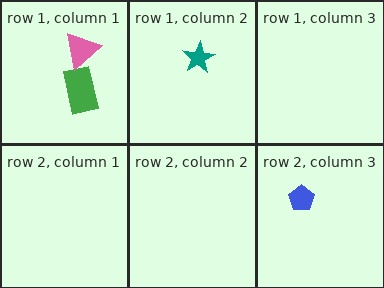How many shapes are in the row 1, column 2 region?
1.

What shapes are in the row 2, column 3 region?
The blue pentagon.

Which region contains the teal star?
The row 1, column 2 region.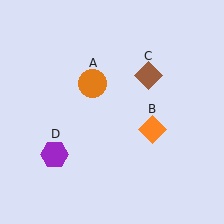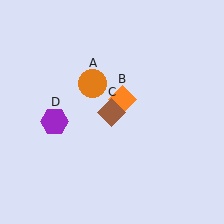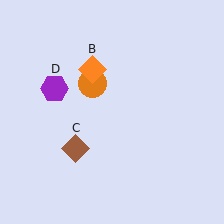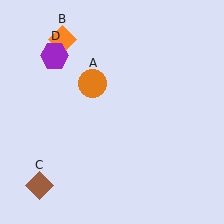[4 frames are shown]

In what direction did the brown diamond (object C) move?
The brown diamond (object C) moved down and to the left.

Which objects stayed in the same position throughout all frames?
Orange circle (object A) remained stationary.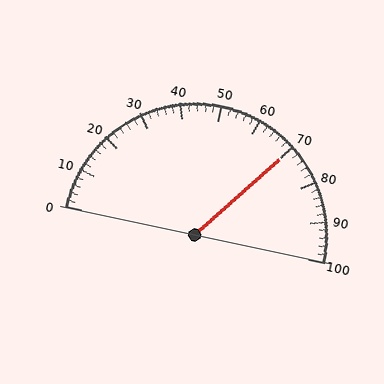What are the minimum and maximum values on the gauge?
The gauge ranges from 0 to 100.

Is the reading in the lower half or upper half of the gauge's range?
The reading is in the upper half of the range (0 to 100).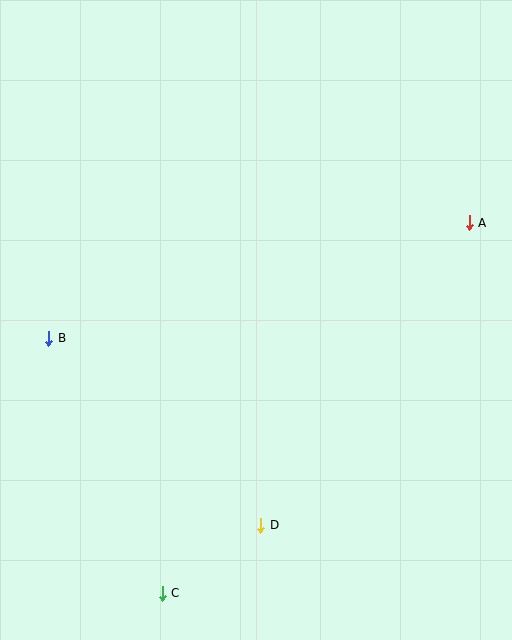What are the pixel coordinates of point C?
Point C is at (162, 593).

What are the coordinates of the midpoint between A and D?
The midpoint between A and D is at (365, 374).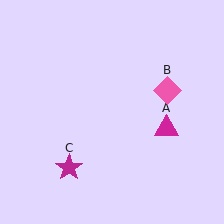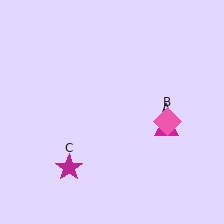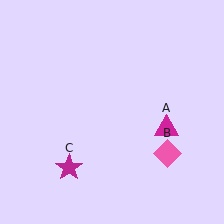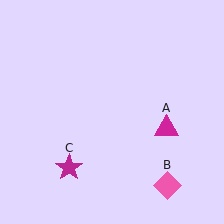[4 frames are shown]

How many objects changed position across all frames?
1 object changed position: pink diamond (object B).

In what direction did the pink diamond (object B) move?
The pink diamond (object B) moved down.